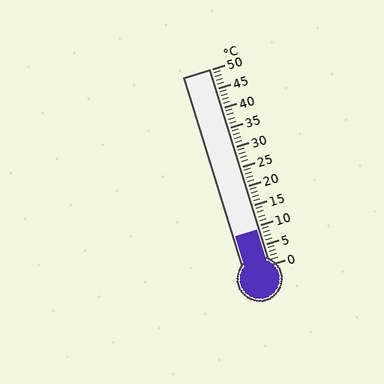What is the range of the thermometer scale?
The thermometer scale ranges from 0°C to 50°C.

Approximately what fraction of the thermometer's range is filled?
The thermometer is filled to approximately 20% of its range.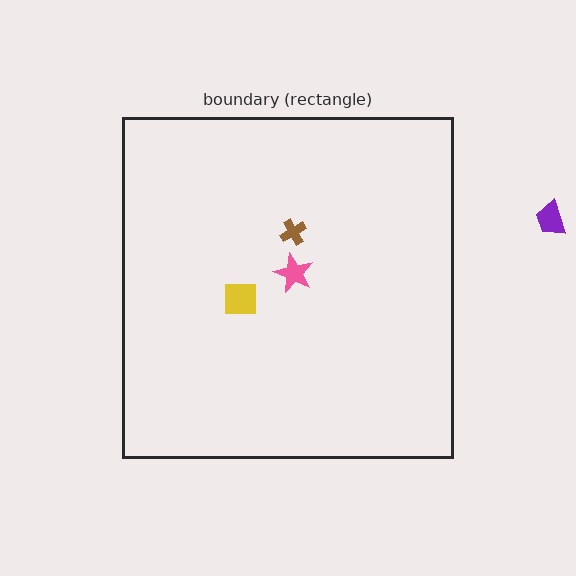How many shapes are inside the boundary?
3 inside, 1 outside.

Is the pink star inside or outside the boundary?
Inside.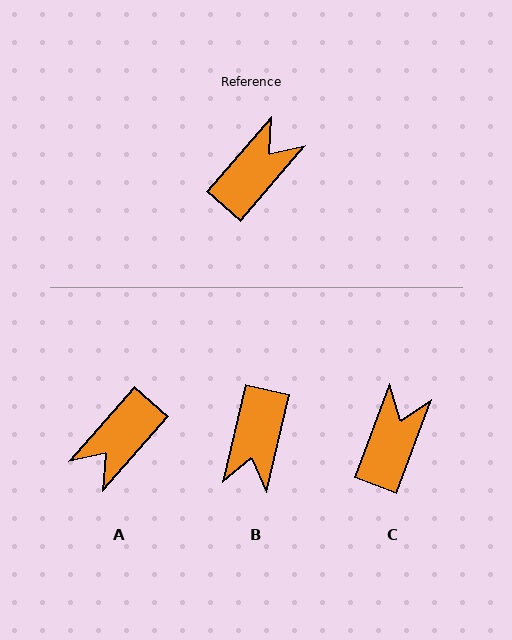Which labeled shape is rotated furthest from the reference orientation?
A, about 180 degrees away.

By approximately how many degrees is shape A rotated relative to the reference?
Approximately 180 degrees counter-clockwise.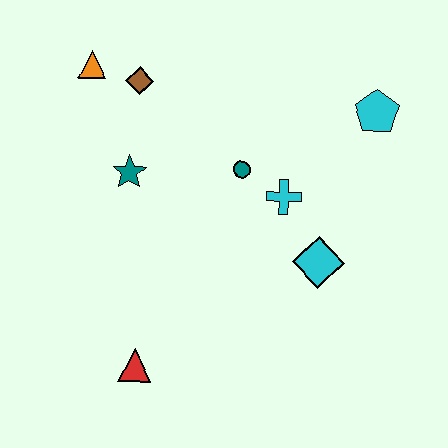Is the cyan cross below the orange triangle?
Yes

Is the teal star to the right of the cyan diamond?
No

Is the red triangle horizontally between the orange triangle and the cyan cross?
Yes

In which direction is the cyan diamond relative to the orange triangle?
The cyan diamond is to the right of the orange triangle.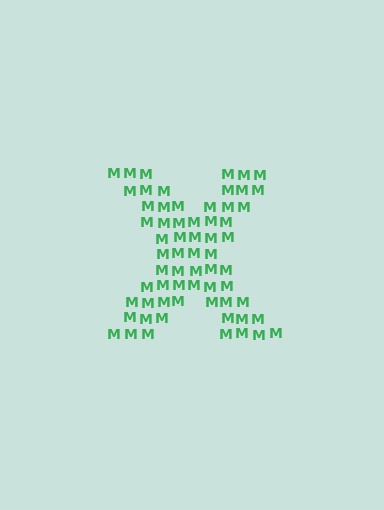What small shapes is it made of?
It is made of small letter M's.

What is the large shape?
The large shape is the letter X.